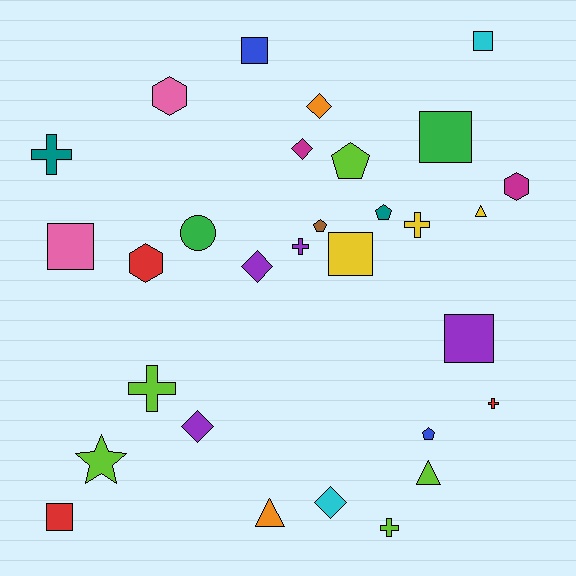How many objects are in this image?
There are 30 objects.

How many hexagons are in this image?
There are 3 hexagons.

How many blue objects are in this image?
There are 2 blue objects.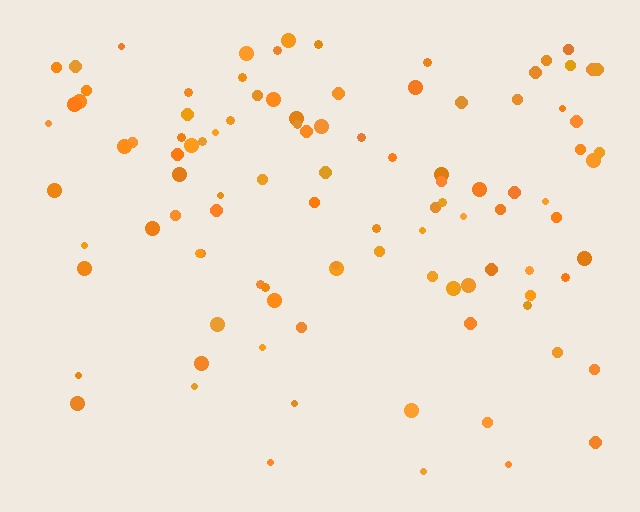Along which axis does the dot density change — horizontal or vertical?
Vertical.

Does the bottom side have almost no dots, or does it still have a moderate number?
Still a moderate number, just noticeably fewer than the top.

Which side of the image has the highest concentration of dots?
The top.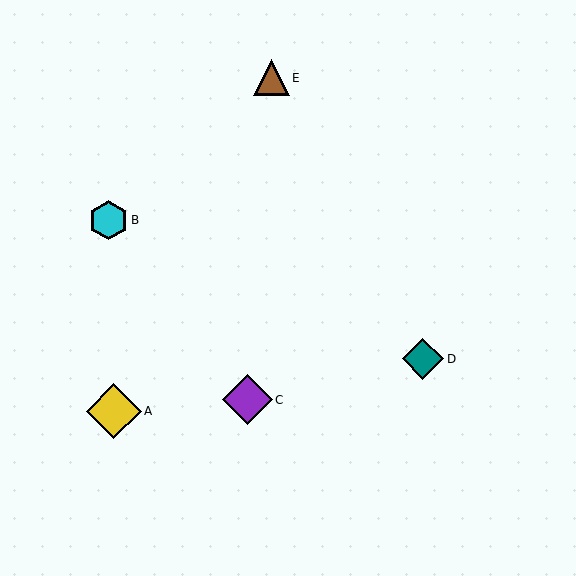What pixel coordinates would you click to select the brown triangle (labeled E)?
Click at (272, 78) to select the brown triangle E.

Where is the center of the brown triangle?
The center of the brown triangle is at (272, 78).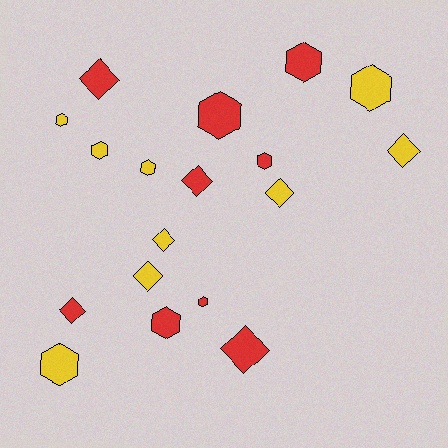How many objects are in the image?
There are 18 objects.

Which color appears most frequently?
Red, with 9 objects.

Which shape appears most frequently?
Hexagon, with 10 objects.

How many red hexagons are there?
There are 5 red hexagons.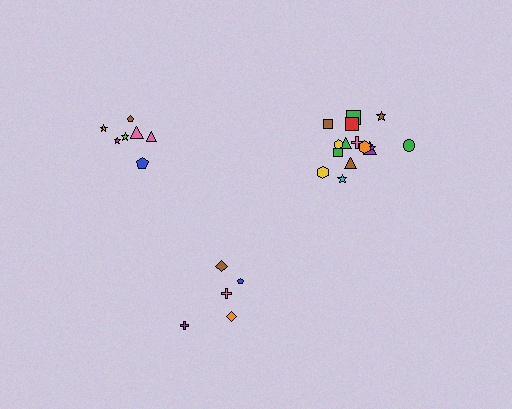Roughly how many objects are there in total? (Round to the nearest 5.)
Roughly 25 objects in total.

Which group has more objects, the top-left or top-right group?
The top-right group.